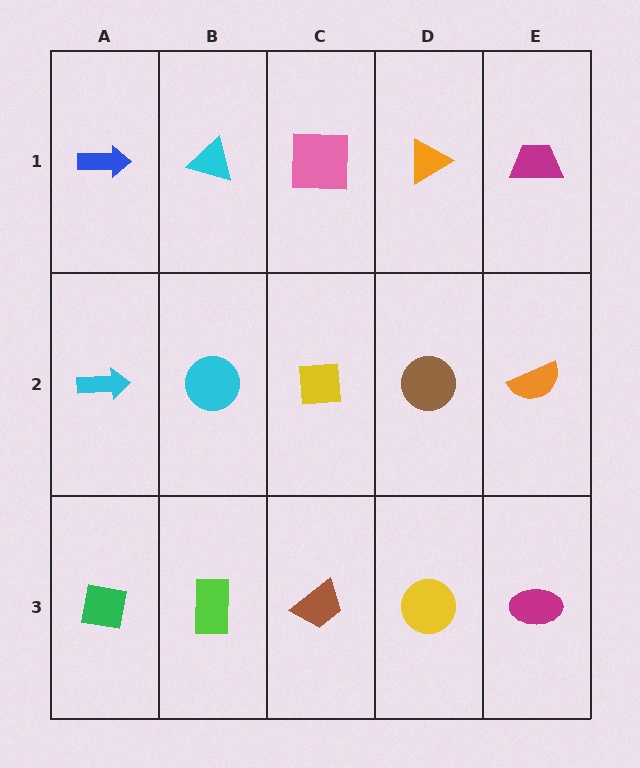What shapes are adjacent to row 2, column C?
A pink square (row 1, column C), a brown trapezoid (row 3, column C), a cyan circle (row 2, column B), a brown circle (row 2, column D).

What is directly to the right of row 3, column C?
A yellow circle.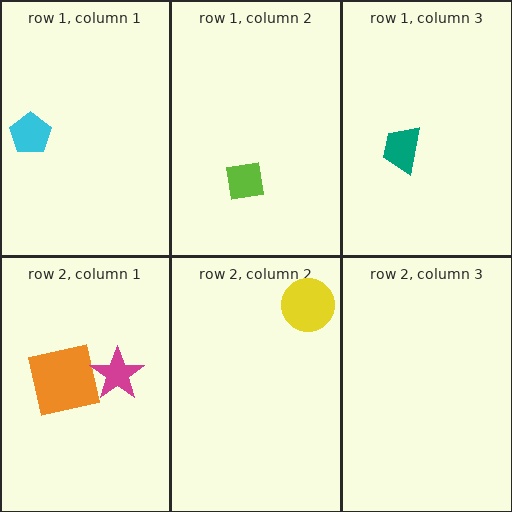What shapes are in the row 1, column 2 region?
The lime square.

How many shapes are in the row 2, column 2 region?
1.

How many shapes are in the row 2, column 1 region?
2.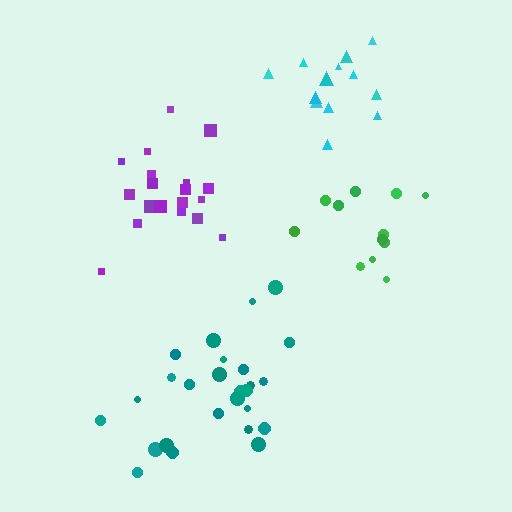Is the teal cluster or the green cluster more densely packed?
Green.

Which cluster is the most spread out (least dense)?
Teal.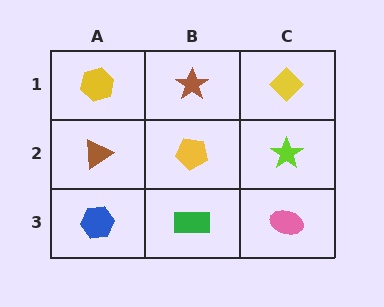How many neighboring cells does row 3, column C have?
2.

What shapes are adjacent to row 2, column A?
A yellow hexagon (row 1, column A), a blue hexagon (row 3, column A), a yellow pentagon (row 2, column B).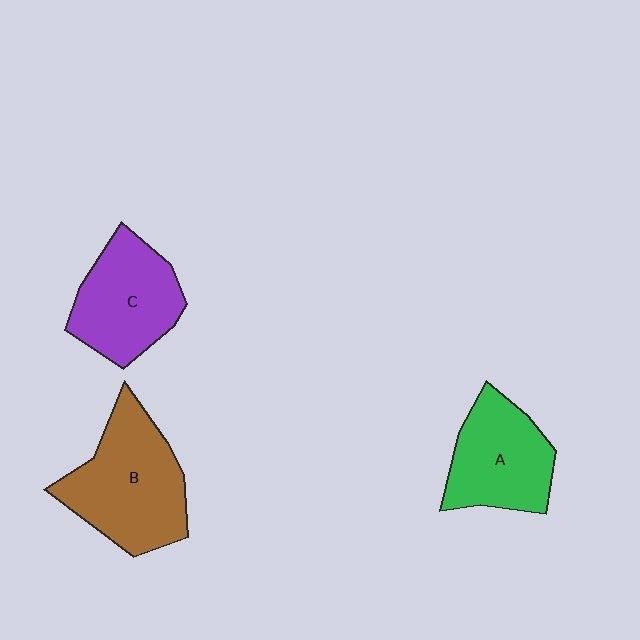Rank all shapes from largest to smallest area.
From largest to smallest: B (brown), C (purple), A (green).